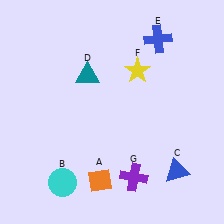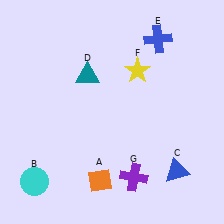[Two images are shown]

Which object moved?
The cyan circle (B) moved left.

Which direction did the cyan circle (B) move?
The cyan circle (B) moved left.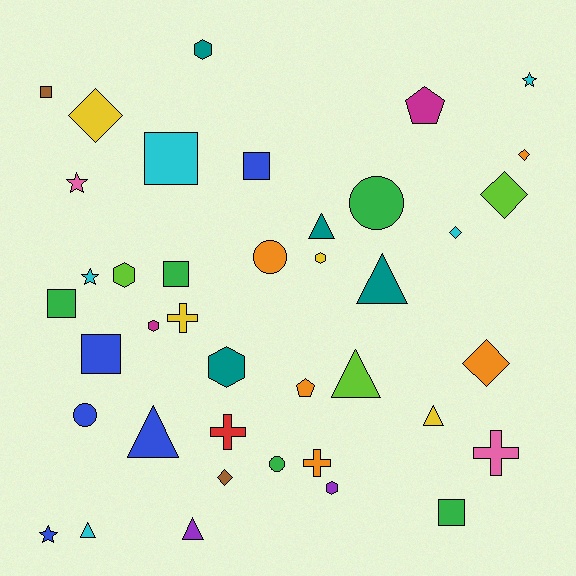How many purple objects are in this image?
There are 2 purple objects.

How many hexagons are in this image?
There are 6 hexagons.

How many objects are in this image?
There are 40 objects.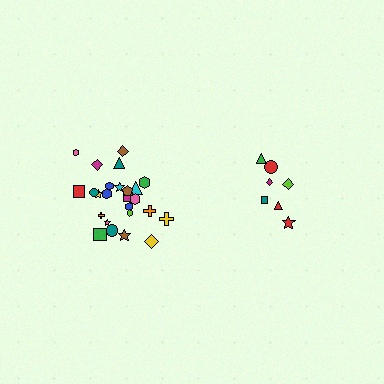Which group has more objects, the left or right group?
The left group.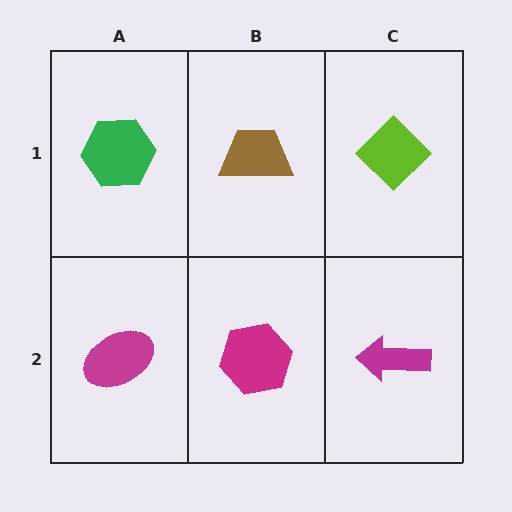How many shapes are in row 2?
3 shapes.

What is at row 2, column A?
A magenta ellipse.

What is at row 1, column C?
A lime diamond.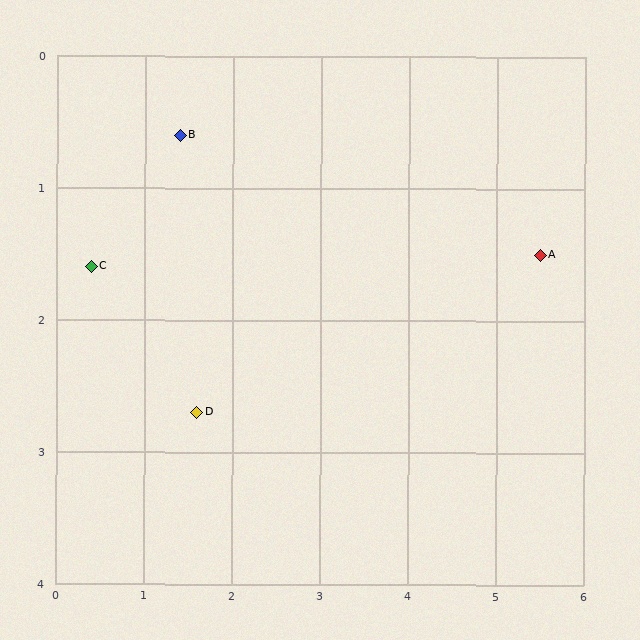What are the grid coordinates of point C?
Point C is at approximately (0.4, 1.6).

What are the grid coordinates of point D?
Point D is at approximately (1.6, 2.7).